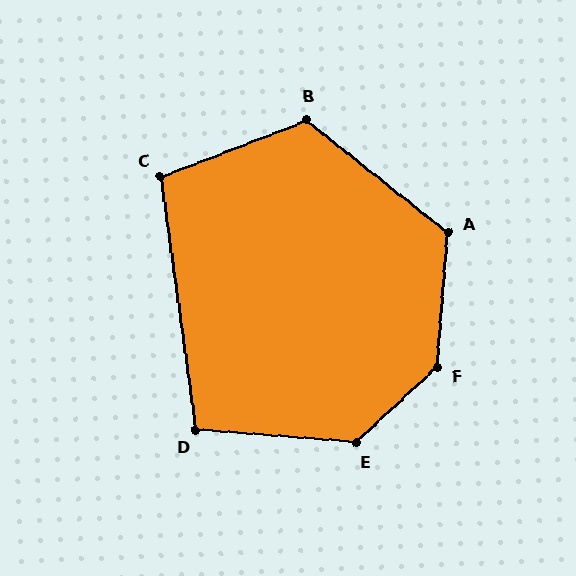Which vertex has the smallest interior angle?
D, at approximately 102 degrees.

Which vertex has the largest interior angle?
F, at approximately 137 degrees.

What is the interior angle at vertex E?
Approximately 132 degrees (obtuse).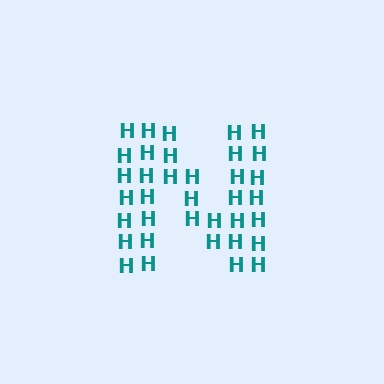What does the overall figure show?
The overall figure shows the letter N.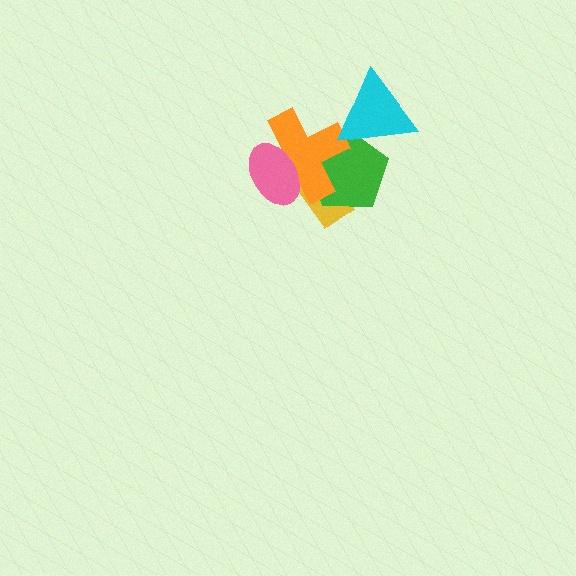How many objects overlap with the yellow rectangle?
3 objects overlap with the yellow rectangle.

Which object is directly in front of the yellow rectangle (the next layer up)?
The green pentagon is directly in front of the yellow rectangle.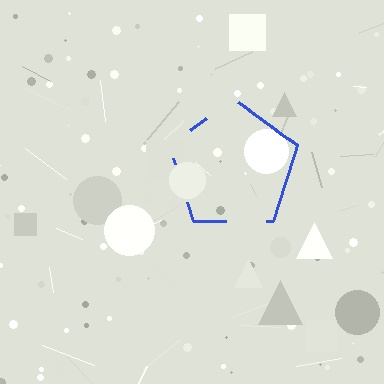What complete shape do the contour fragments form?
The contour fragments form a pentagon.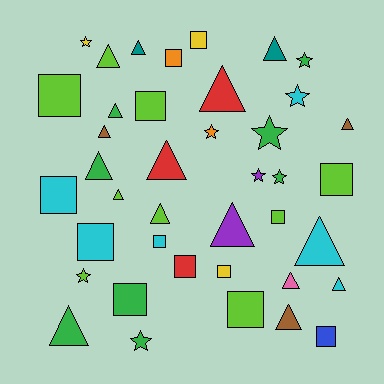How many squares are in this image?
There are 14 squares.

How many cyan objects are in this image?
There are 6 cyan objects.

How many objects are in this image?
There are 40 objects.